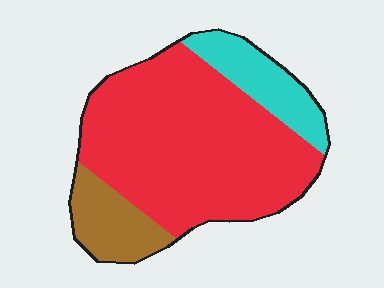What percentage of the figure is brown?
Brown covers 14% of the figure.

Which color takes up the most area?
Red, at roughly 70%.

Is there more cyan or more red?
Red.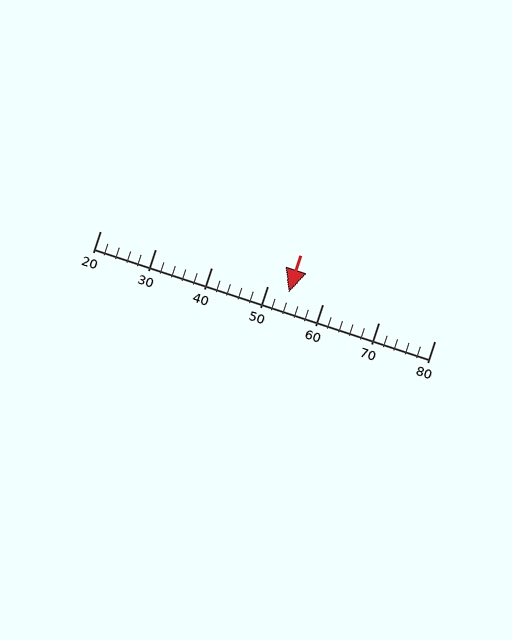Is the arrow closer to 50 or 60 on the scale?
The arrow is closer to 50.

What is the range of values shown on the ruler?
The ruler shows values from 20 to 80.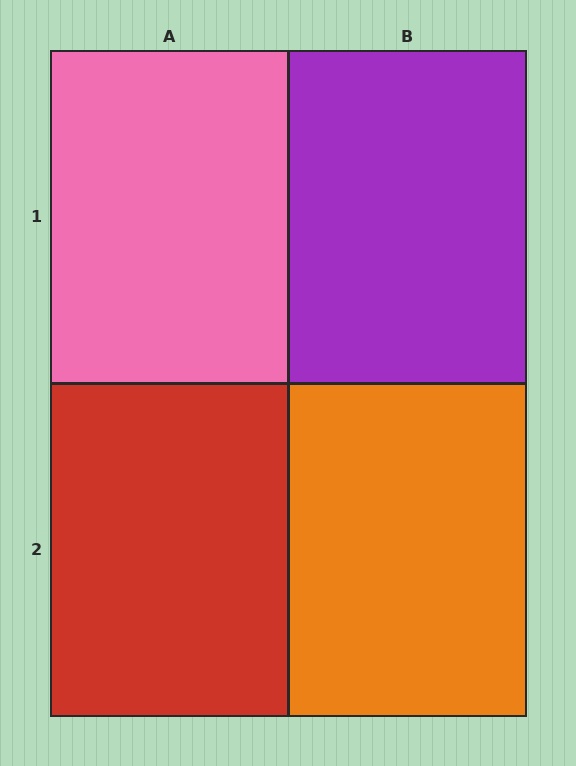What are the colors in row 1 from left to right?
Pink, purple.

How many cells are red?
1 cell is red.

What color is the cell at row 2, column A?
Red.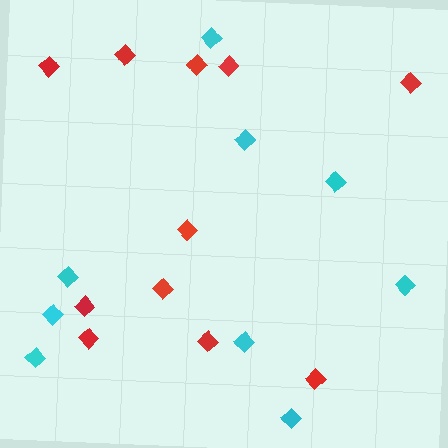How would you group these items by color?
There are 2 groups: one group of cyan diamonds (9) and one group of red diamonds (11).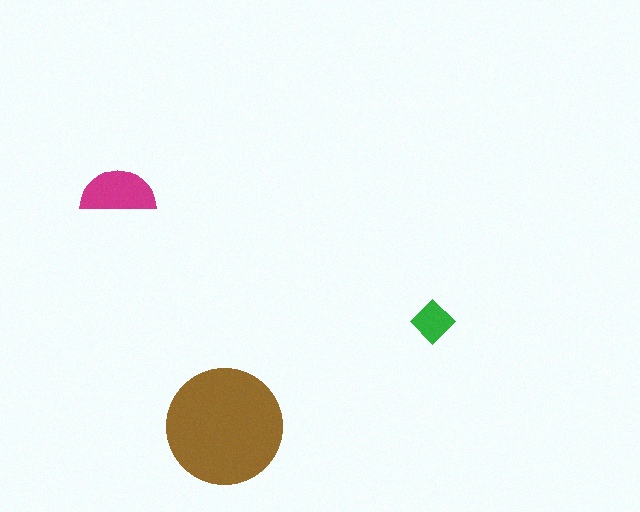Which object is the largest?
The brown circle.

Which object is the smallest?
The green diamond.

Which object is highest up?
The magenta semicircle is topmost.